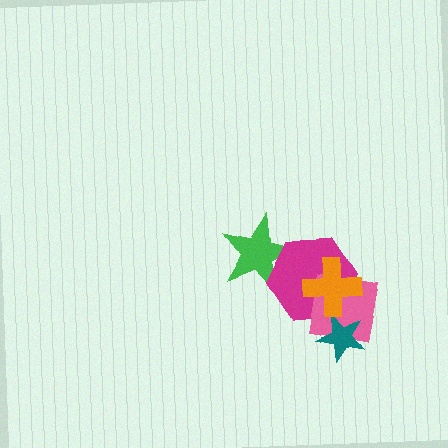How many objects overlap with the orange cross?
2 objects overlap with the orange cross.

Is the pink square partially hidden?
Yes, it is partially covered by another shape.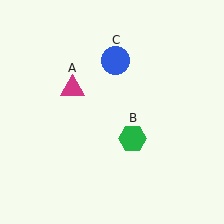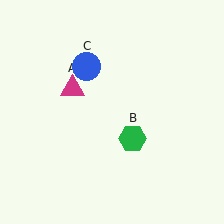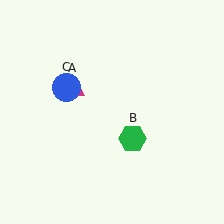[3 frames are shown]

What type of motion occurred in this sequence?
The blue circle (object C) rotated counterclockwise around the center of the scene.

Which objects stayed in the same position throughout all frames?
Magenta triangle (object A) and green hexagon (object B) remained stationary.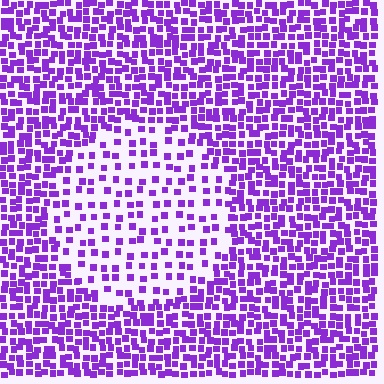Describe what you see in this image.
The image contains small purple elements arranged at two different densities. A circle-shaped region is visible where the elements are less densely packed than the surrounding area.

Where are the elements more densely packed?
The elements are more densely packed outside the circle boundary.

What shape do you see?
I see a circle.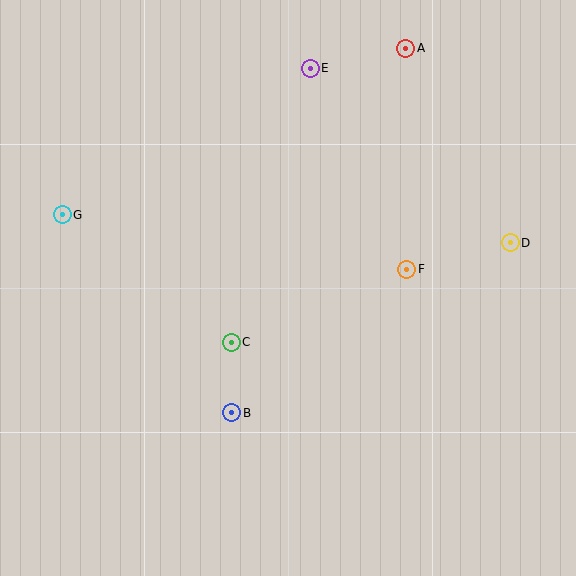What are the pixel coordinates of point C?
Point C is at (231, 342).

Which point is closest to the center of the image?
Point C at (231, 342) is closest to the center.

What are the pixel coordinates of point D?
Point D is at (510, 243).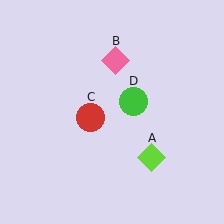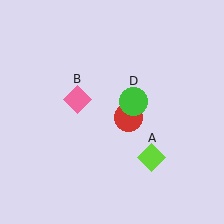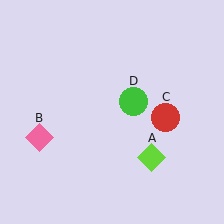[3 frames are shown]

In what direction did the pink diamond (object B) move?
The pink diamond (object B) moved down and to the left.